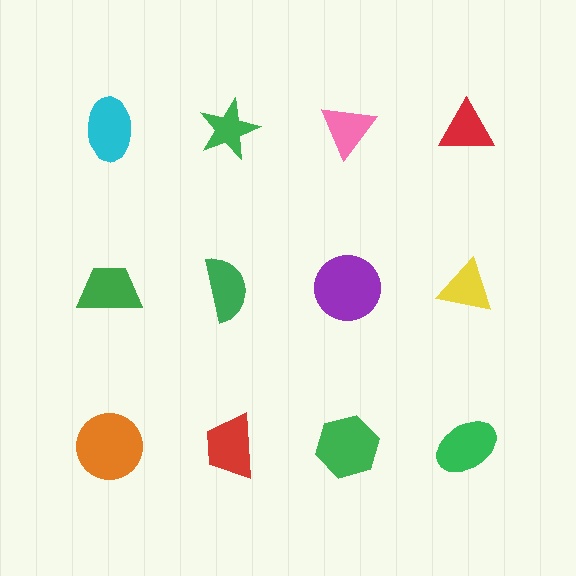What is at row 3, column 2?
A red trapezoid.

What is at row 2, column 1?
A green trapezoid.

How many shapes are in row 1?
4 shapes.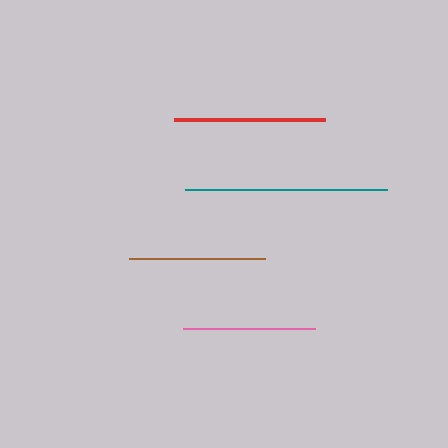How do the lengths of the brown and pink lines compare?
The brown and pink lines are approximately the same length.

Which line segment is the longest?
The teal line is the longest at approximately 202 pixels.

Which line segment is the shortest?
The pink line is the shortest at approximately 132 pixels.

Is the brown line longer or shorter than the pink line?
The brown line is longer than the pink line.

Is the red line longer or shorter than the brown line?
The red line is longer than the brown line.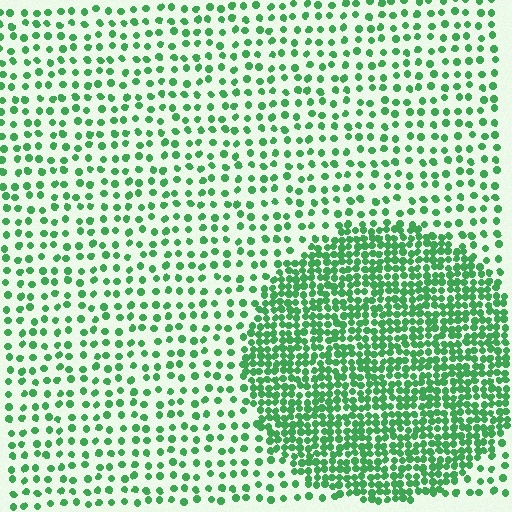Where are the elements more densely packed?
The elements are more densely packed inside the circle boundary.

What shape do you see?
I see a circle.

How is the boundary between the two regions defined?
The boundary is defined by a change in element density (approximately 2.6x ratio). All elements are the same color, size, and shape.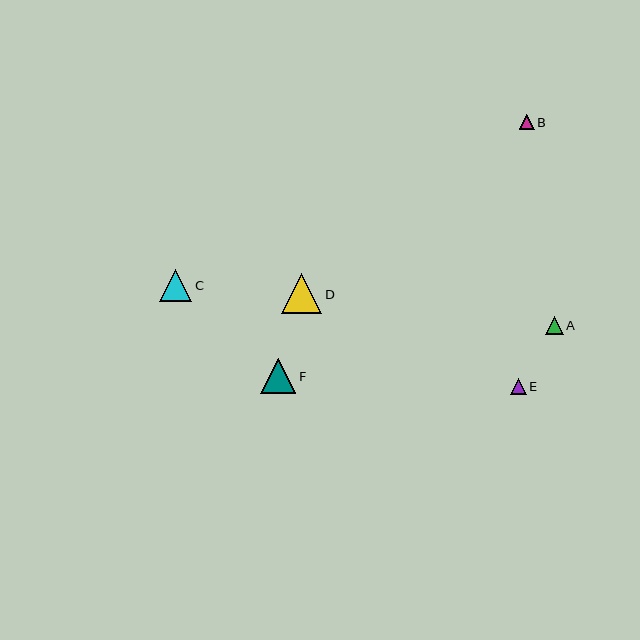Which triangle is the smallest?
Triangle B is the smallest with a size of approximately 15 pixels.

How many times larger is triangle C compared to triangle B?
Triangle C is approximately 2.1 times the size of triangle B.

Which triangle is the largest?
Triangle D is the largest with a size of approximately 40 pixels.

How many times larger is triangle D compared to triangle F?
Triangle D is approximately 1.2 times the size of triangle F.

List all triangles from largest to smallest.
From largest to smallest: D, F, C, A, E, B.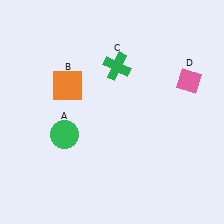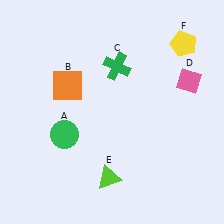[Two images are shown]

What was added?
A lime triangle (E), a yellow pentagon (F) were added in Image 2.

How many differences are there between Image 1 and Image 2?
There are 2 differences between the two images.